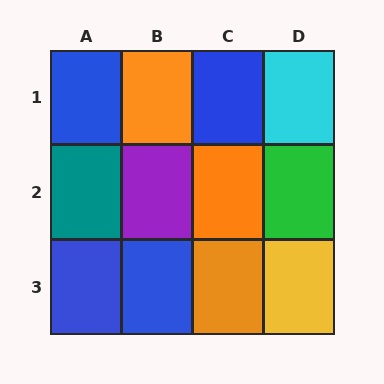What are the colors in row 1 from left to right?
Blue, orange, blue, cyan.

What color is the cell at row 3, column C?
Orange.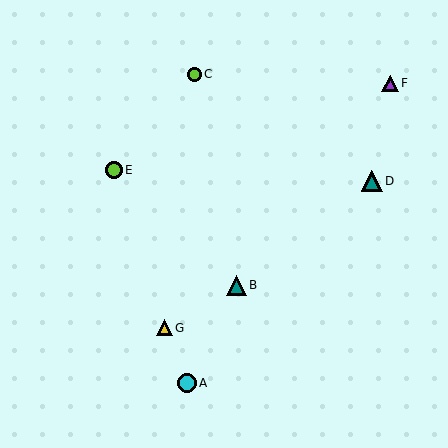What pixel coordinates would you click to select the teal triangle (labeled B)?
Click at (236, 285) to select the teal triangle B.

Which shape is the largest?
The teal triangle (labeled D) is the largest.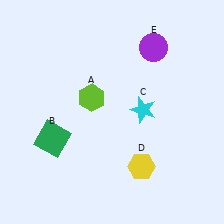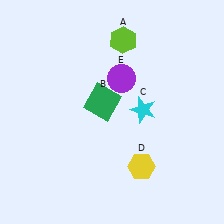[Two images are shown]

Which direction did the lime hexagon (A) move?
The lime hexagon (A) moved up.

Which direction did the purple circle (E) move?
The purple circle (E) moved left.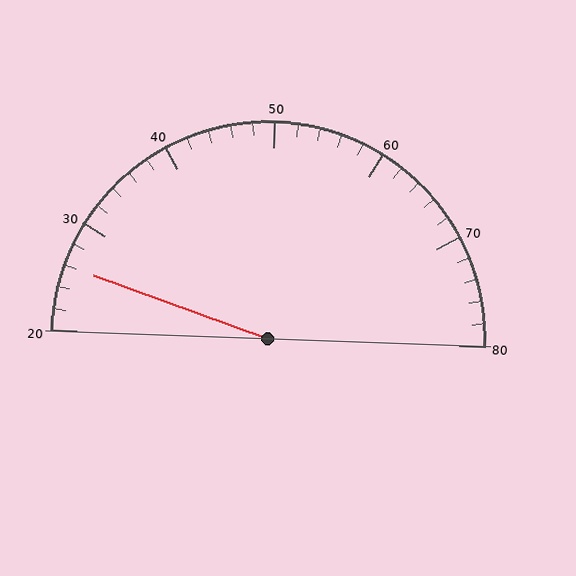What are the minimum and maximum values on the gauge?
The gauge ranges from 20 to 80.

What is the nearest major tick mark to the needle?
The nearest major tick mark is 30.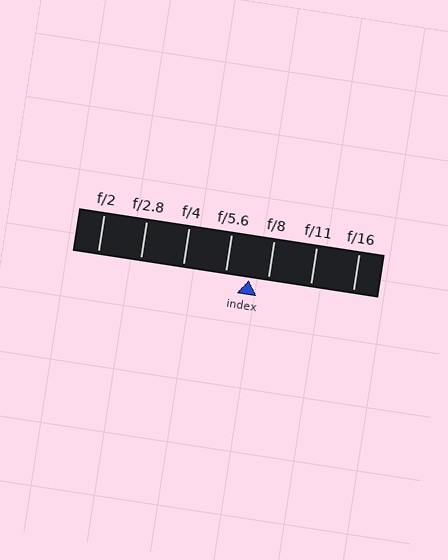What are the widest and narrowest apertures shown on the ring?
The widest aperture shown is f/2 and the narrowest is f/16.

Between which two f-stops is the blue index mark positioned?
The index mark is between f/5.6 and f/8.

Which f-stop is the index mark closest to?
The index mark is closest to f/8.